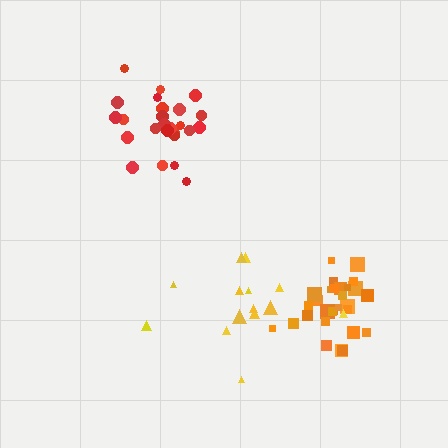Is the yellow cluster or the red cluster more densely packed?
Red.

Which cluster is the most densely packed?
Orange.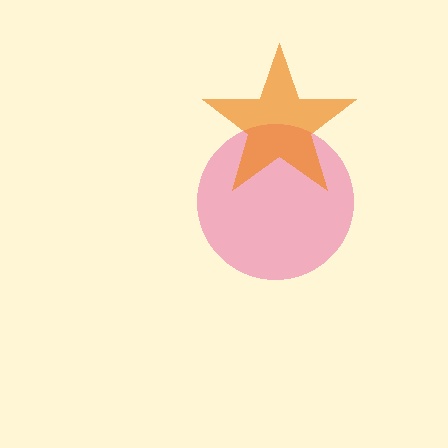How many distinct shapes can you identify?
There are 2 distinct shapes: a pink circle, an orange star.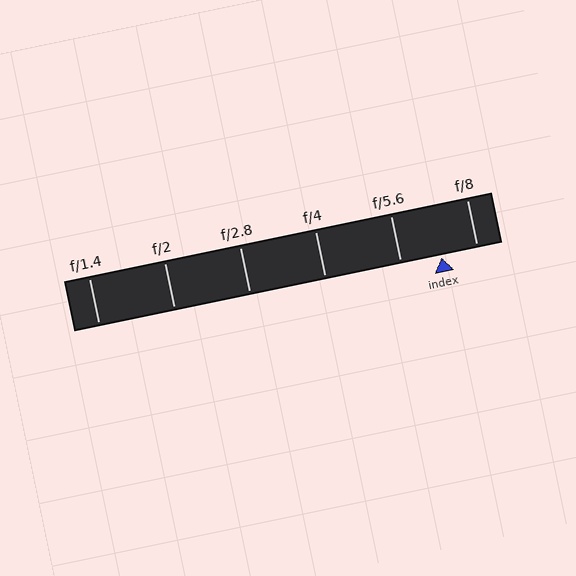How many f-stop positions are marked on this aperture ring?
There are 6 f-stop positions marked.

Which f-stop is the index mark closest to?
The index mark is closest to f/8.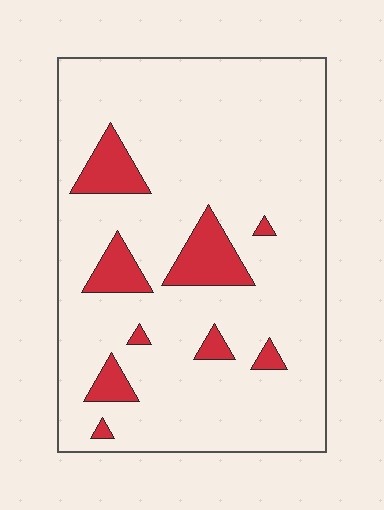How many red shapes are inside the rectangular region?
9.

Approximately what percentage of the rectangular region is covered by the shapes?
Approximately 10%.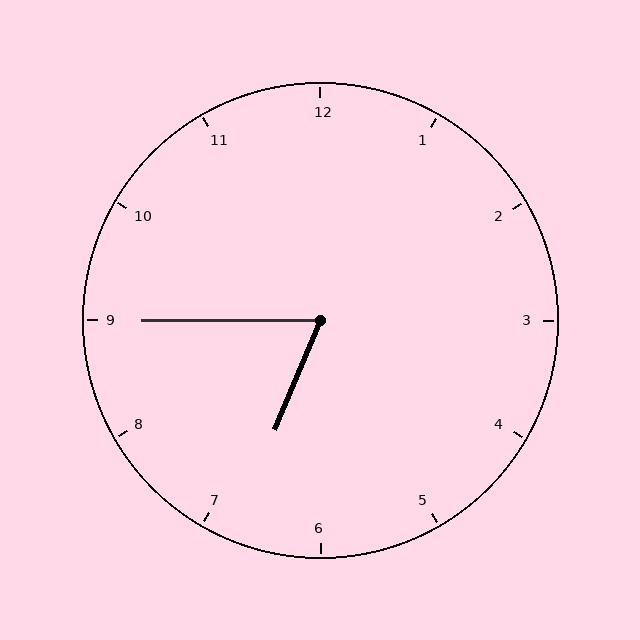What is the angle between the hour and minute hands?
Approximately 68 degrees.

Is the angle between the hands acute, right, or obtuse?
It is acute.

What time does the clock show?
6:45.